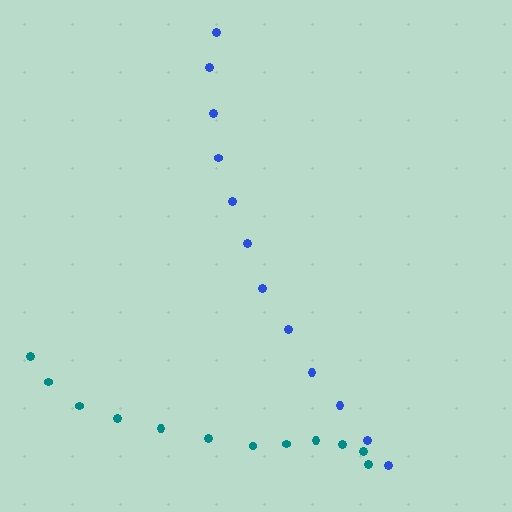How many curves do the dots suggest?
There are 2 distinct paths.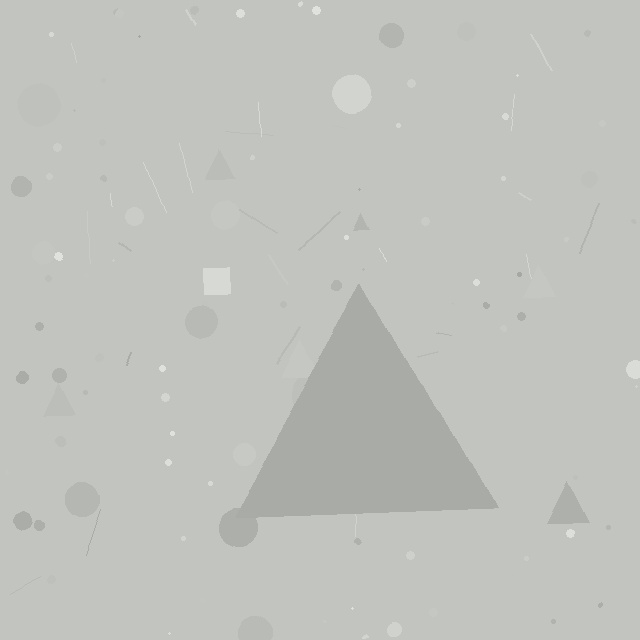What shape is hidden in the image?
A triangle is hidden in the image.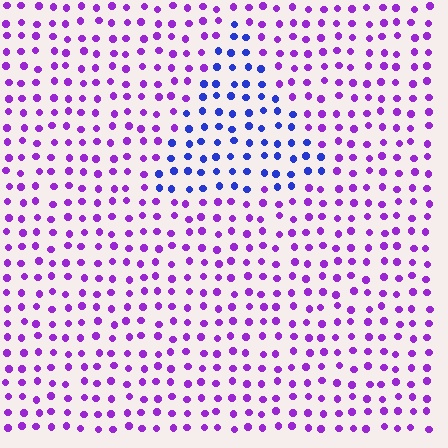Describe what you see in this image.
The image is filled with small purple elements in a uniform arrangement. A triangle-shaped region is visible where the elements are tinted to a slightly different hue, forming a subtle color boundary.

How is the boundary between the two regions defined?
The boundary is defined purely by a slight shift in hue (about 47 degrees). Spacing, size, and orientation are identical on both sides.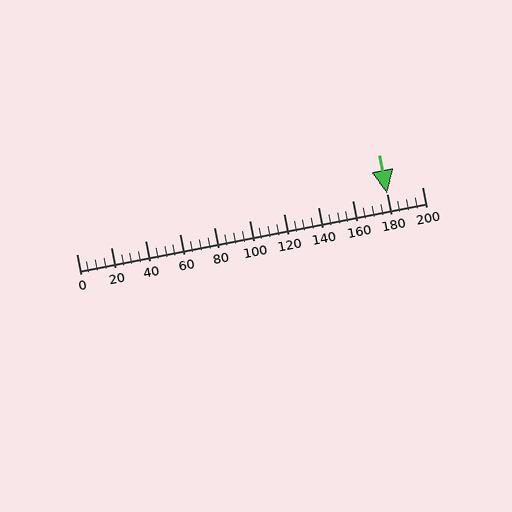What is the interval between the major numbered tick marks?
The major tick marks are spaced 20 units apart.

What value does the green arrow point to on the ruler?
The green arrow points to approximately 180.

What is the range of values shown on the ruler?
The ruler shows values from 0 to 200.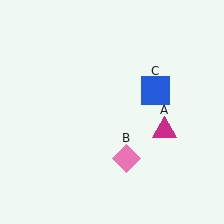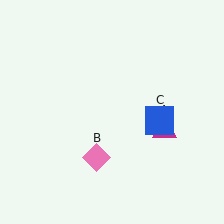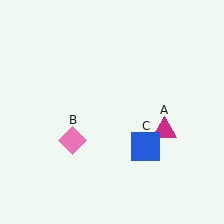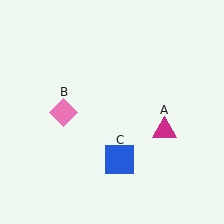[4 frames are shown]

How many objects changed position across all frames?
2 objects changed position: pink diamond (object B), blue square (object C).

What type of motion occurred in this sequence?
The pink diamond (object B), blue square (object C) rotated clockwise around the center of the scene.